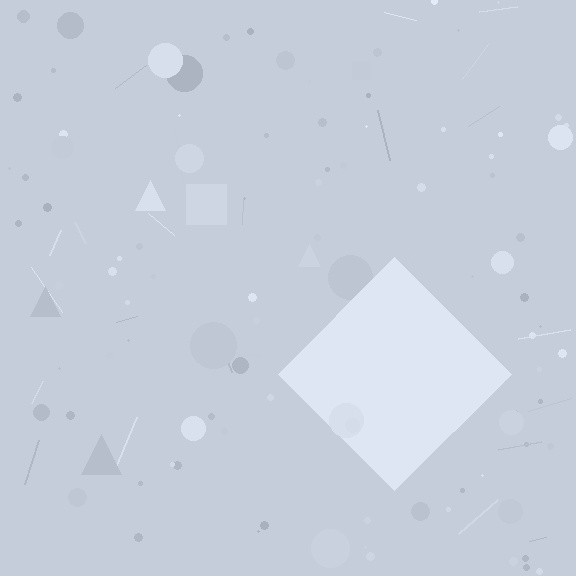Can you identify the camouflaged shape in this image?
The camouflaged shape is a diamond.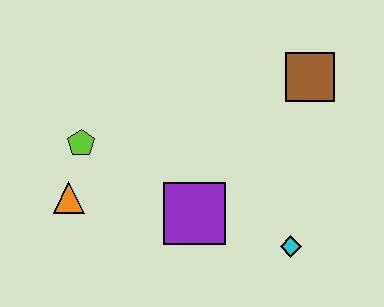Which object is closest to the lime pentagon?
The orange triangle is closest to the lime pentagon.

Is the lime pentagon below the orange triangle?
No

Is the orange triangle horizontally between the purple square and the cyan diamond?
No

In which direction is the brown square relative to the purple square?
The brown square is above the purple square.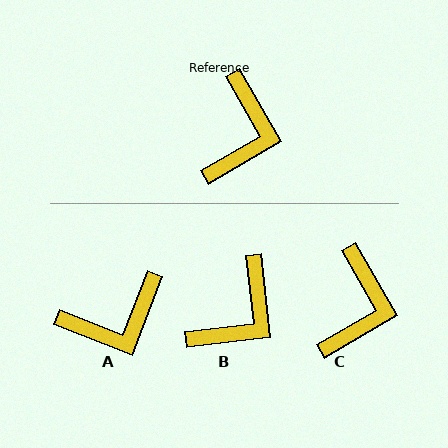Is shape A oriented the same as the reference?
No, it is off by about 51 degrees.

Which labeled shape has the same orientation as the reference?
C.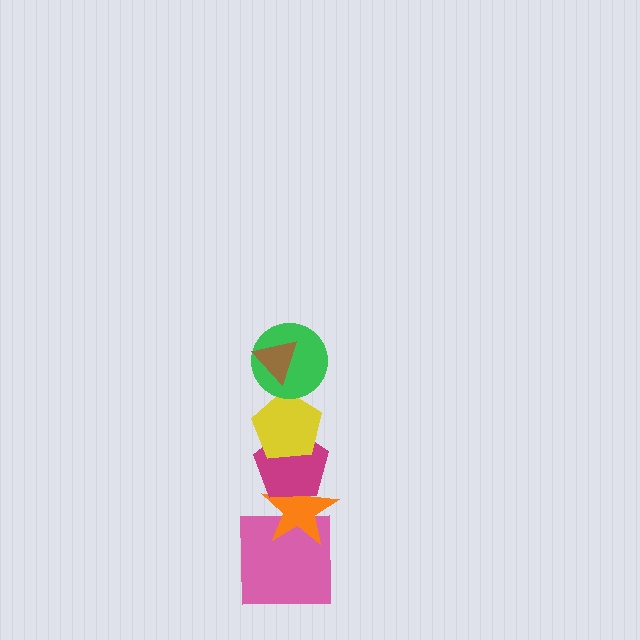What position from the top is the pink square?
The pink square is 6th from the top.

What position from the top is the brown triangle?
The brown triangle is 1st from the top.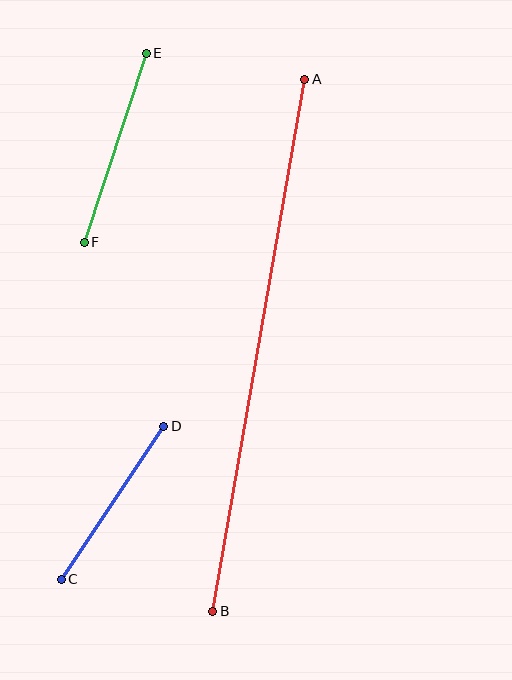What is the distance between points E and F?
The distance is approximately 199 pixels.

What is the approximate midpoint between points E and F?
The midpoint is at approximately (115, 148) pixels.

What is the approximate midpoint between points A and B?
The midpoint is at approximately (259, 345) pixels.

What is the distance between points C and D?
The distance is approximately 184 pixels.